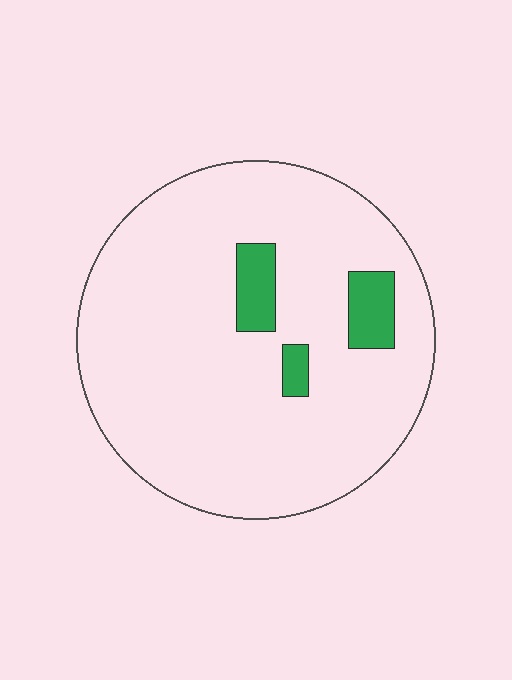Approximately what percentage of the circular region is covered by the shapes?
Approximately 10%.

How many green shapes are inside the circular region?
3.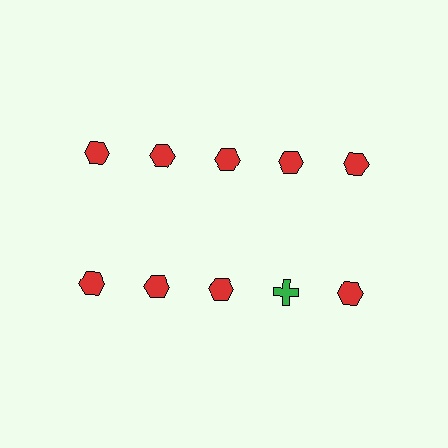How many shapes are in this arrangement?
There are 10 shapes arranged in a grid pattern.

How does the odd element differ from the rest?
It differs in both color (green instead of red) and shape (cross instead of hexagon).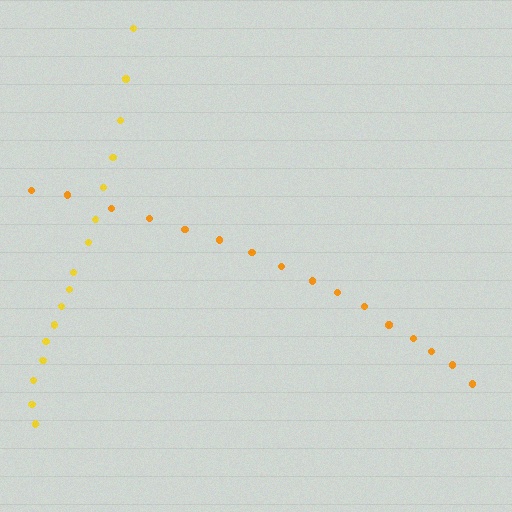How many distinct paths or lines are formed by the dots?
There are 2 distinct paths.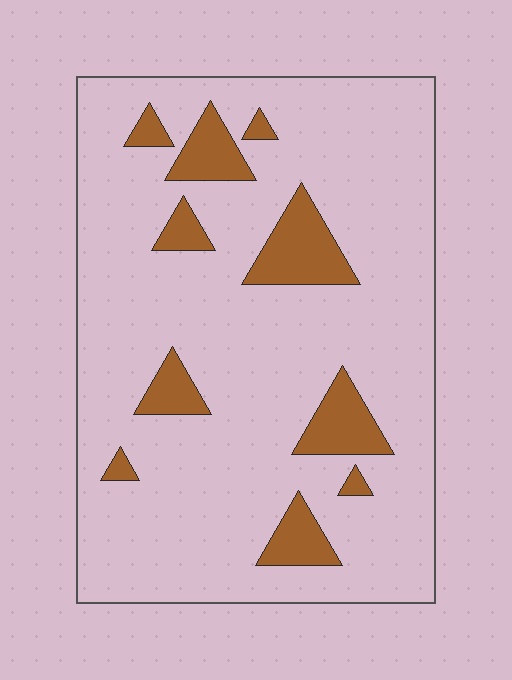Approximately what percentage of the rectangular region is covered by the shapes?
Approximately 15%.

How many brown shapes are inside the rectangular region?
10.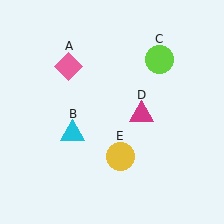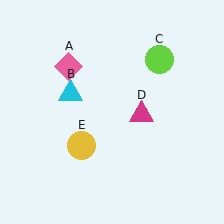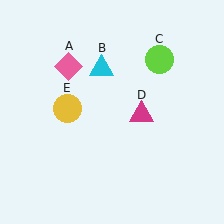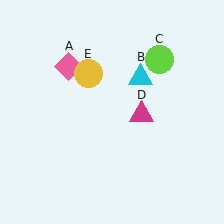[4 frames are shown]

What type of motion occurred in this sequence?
The cyan triangle (object B), yellow circle (object E) rotated clockwise around the center of the scene.